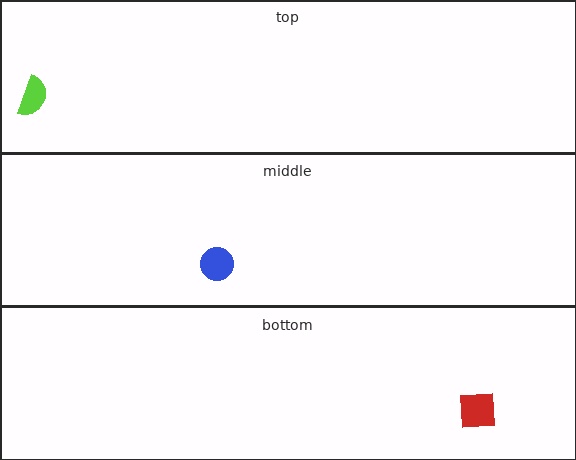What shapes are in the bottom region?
The red square.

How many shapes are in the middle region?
1.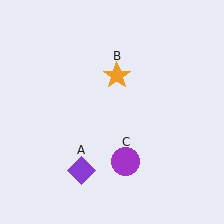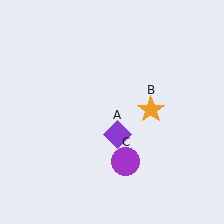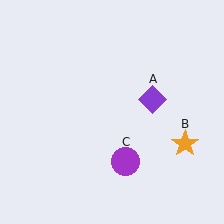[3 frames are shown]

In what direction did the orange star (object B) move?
The orange star (object B) moved down and to the right.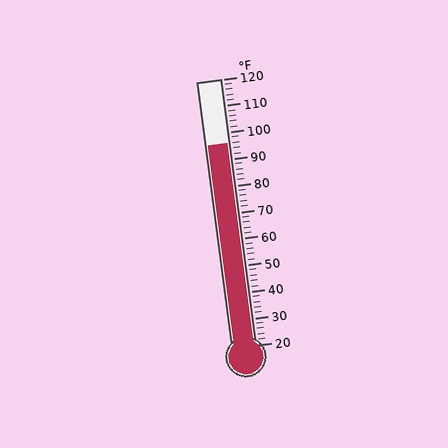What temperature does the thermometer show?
The thermometer shows approximately 96°F.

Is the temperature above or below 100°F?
The temperature is below 100°F.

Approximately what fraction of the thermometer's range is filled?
The thermometer is filled to approximately 75% of its range.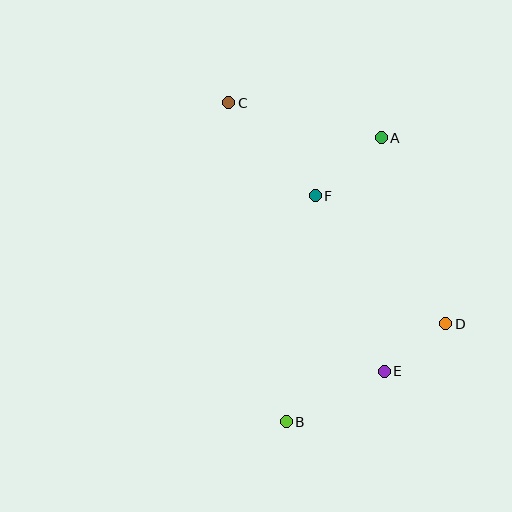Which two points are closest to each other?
Points D and E are closest to each other.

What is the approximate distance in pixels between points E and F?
The distance between E and F is approximately 189 pixels.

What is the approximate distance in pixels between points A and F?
The distance between A and F is approximately 88 pixels.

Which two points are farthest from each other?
Points B and C are farthest from each other.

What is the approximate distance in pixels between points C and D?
The distance between C and D is approximately 310 pixels.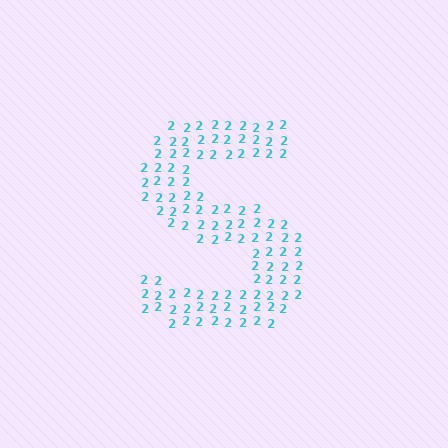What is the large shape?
The large shape is the letter S.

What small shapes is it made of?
It is made of small digit 2's.